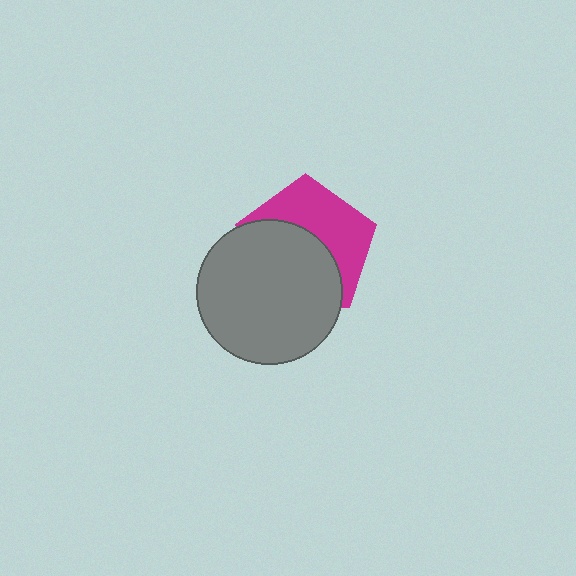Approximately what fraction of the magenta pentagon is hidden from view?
Roughly 54% of the magenta pentagon is hidden behind the gray circle.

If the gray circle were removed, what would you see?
You would see the complete magenta pentagon.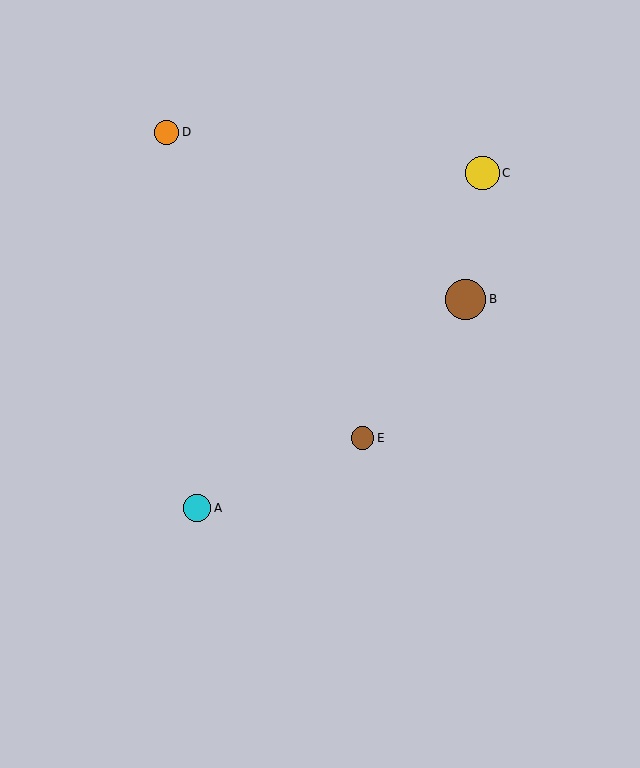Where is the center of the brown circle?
The center of the brown circle is at (466, 299).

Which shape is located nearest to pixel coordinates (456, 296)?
The brown circle (labeled B) at (466, 299) is nearest to that location.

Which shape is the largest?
The brown circle (labeled B) is the largest.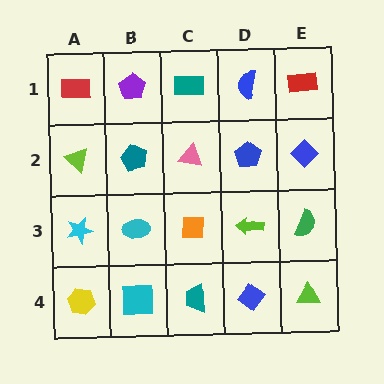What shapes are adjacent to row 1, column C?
A pink triangle (row 2, column C), a purple pentagon (row 1, column B), a blue semicircle (row 1, column D).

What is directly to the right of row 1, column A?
A purple pentagon.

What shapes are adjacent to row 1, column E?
A blue diamond (row 2, column E), a blue semicircle (row 1, column D).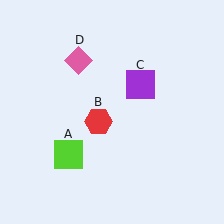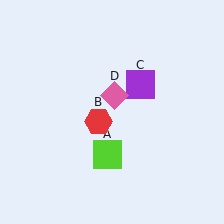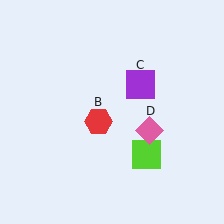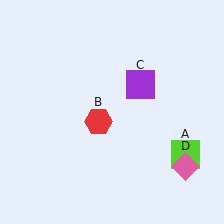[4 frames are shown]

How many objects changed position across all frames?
2 objects changed position: lime square (object A), pink diamond (object D).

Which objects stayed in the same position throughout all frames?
Red hexagon (object B) and purple square (object C) remained stationary.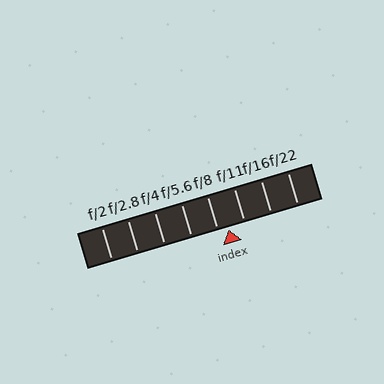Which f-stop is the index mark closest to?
The index mark is closest to f/8.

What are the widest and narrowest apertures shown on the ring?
The widest aperture shown is f/2 and the narrowest is f/22.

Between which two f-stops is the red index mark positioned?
The index mark is between f/8 and f/11.